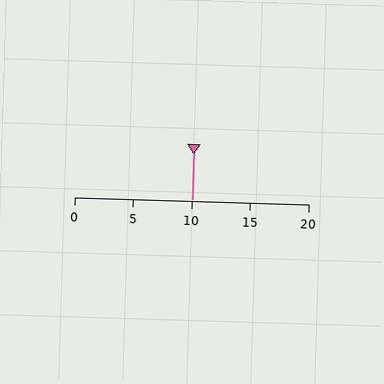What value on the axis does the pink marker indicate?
The marker indicates approximately 10.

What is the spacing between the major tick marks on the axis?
The major ticks are spaced 5 apart.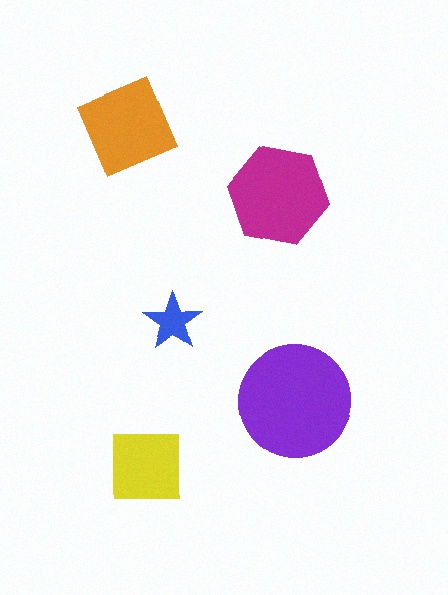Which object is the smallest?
The blue star.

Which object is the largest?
The purple circle.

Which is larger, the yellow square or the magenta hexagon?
The magenta hexagon.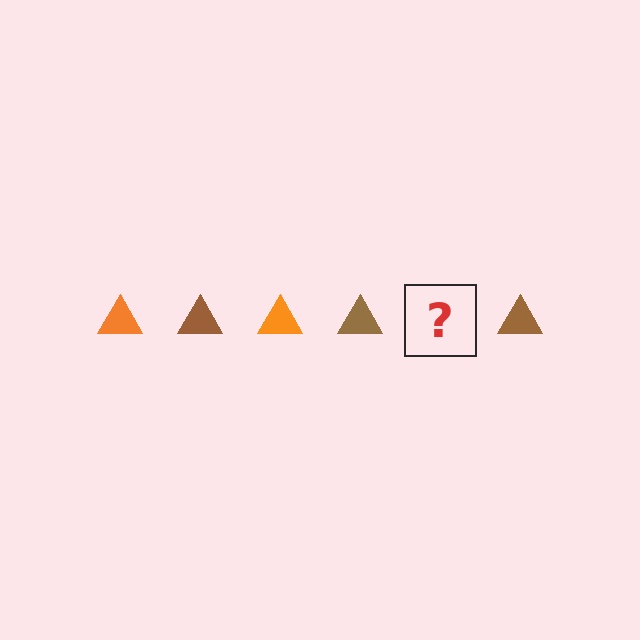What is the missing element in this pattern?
The missing element is an orange triangle.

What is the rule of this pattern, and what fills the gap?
The rule is that the pattern cycles through orange, brown triangles. The gap should be filled with an orange triangle.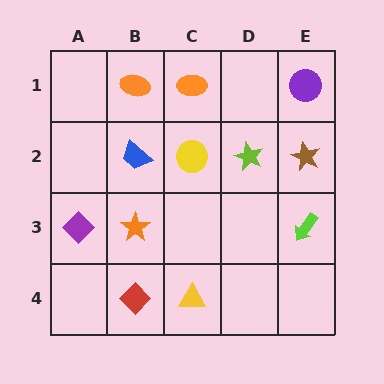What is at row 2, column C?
A yellow circle.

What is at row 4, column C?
A yellow triangle.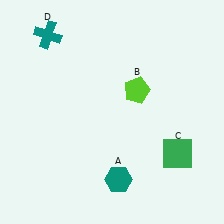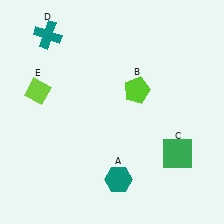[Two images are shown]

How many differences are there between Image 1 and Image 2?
There is 1 difference between the two images.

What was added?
A lime diamond (E) was added in Image 2.